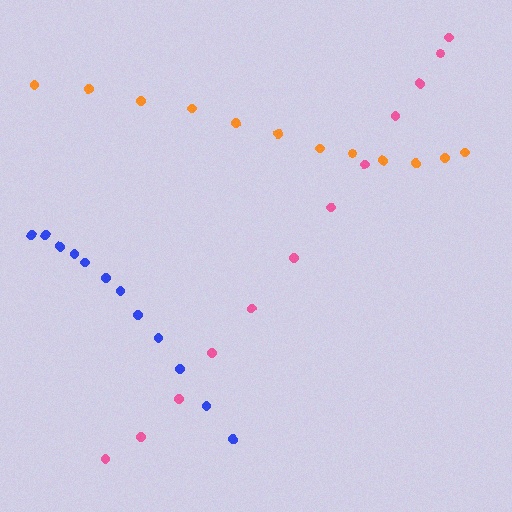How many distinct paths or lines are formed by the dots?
There are 3 distinct paths.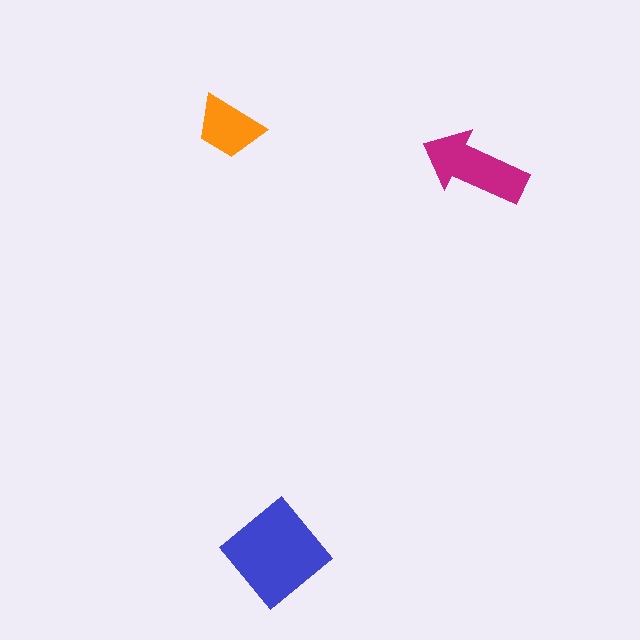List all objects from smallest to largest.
The orange trapezoid, the magenta arrow, the blue diamond.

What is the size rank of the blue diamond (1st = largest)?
1st.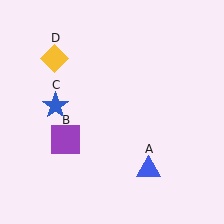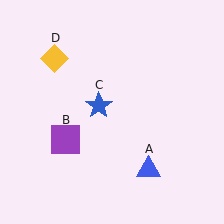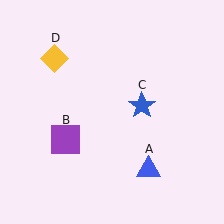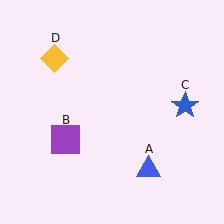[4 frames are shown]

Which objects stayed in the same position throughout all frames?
Blue triangle (object A) and purple square (object B) and yellow diamond (object D) remained stationary.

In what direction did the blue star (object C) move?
The blue star (object C) moved right.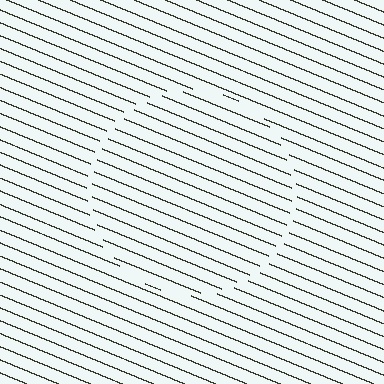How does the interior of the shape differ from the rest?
The interior of the shape contains the same grating, shifted by half a period — the contour is defined by the phase discontinuity where line-ends from the inner and outer gratings abut.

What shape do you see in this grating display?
An illusory circle. The interior of the shape contains the same grating, shifted by half a period — the contour is defined by the phase discontinuity where line-ends from the inner and outer gratings abut.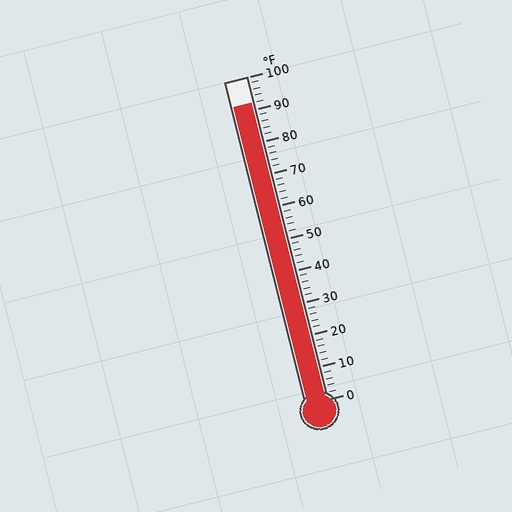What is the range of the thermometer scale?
The thermometer scale ranges from 0°F to 100°F.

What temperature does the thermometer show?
The thermometer shows approximately 92°F.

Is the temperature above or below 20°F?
The temperature is above 20°F.